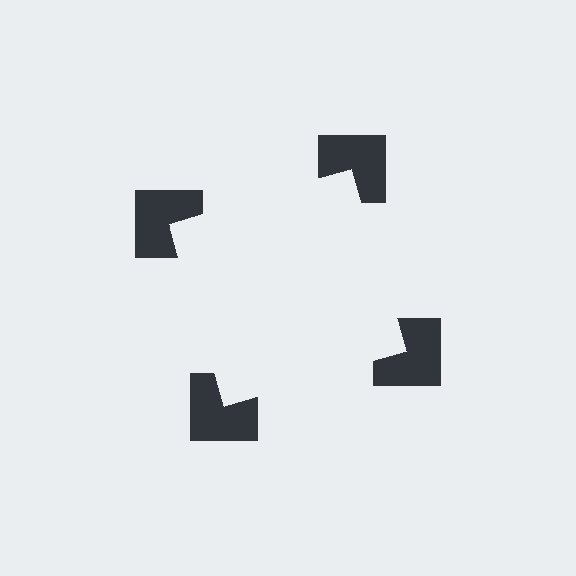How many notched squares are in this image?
There are 4 — one at each vertex of the illusory square.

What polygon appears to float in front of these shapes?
An illusory square — its edges are inferred from the aligned wedge cuts in the notched squares, not physically drawn.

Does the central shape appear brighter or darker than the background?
It typically appears slightly brighter than the background, even though no actual brightness change is drawn.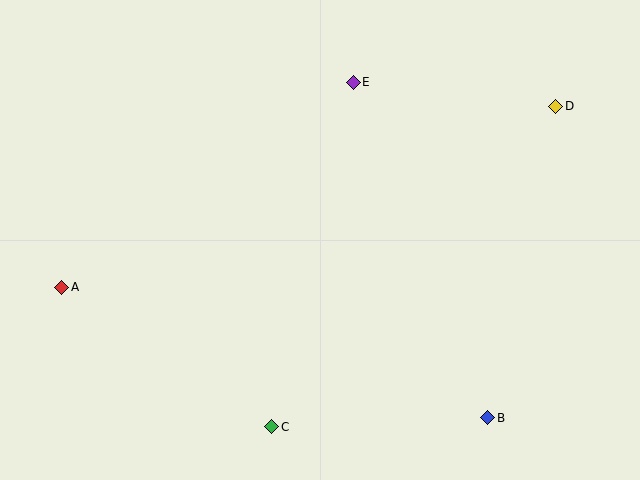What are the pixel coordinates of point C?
Point C is at (272, 427).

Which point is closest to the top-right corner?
Point D is closest to the top-right corner.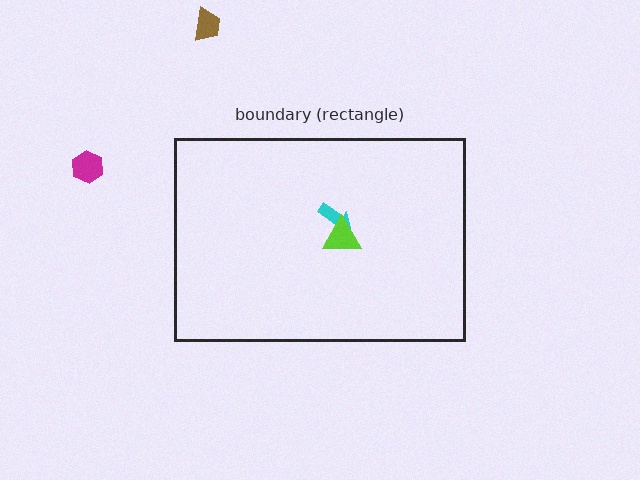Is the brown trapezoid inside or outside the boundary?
Outside.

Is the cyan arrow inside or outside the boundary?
Inside.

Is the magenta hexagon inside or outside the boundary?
Outside.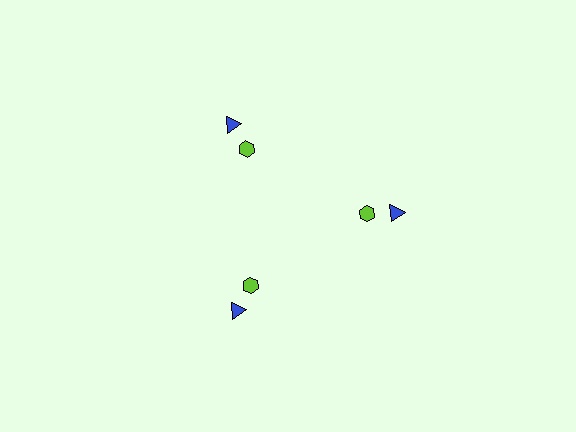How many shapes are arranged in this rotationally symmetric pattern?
There are 6 shapes, arranged in 3 groups of 2.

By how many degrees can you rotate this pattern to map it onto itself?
The pattern maps onto itself every 120 degrees of rotation.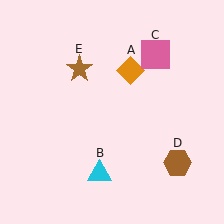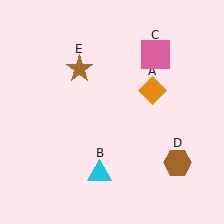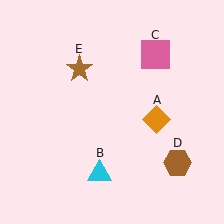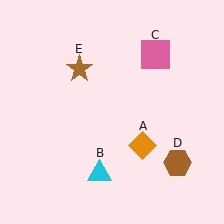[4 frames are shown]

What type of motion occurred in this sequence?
The orange diamond (object A) rotated clockwise around the center of the scene.